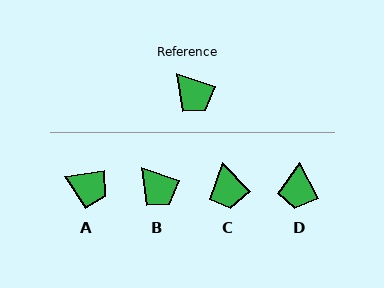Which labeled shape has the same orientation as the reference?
B.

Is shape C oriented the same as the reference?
No, it is off by about 27 degrees.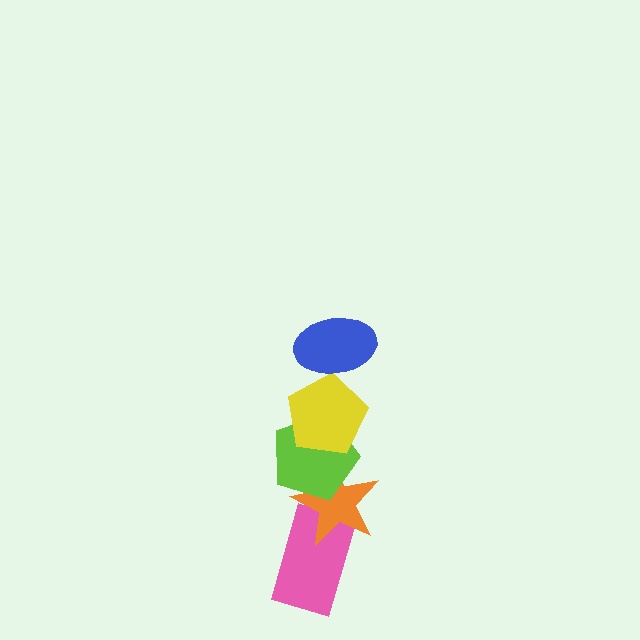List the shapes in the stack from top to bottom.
From top to bottom: the blue ellipse, the yellow pentagon, the lime pentagon, the orange star, the pink rectangle.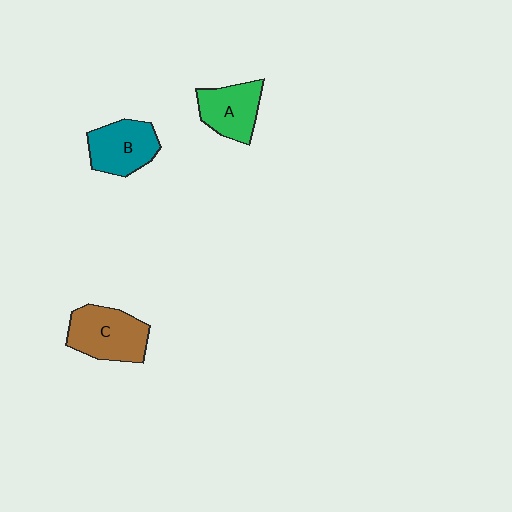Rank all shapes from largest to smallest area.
From largest to smallest: C (brown), B (teal), A (green).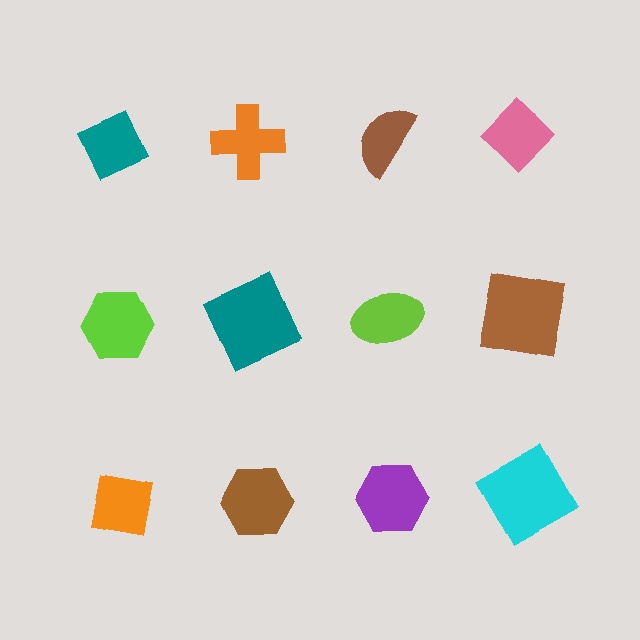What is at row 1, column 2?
An orange cross.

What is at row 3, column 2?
A brown hexagon.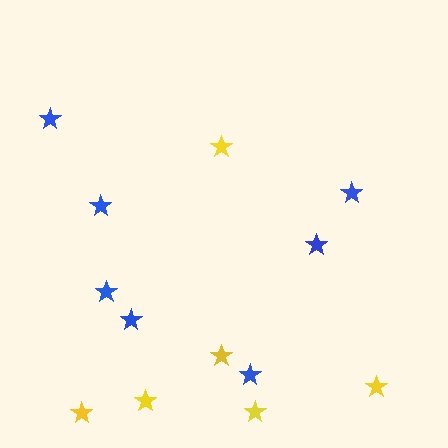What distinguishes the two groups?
There are 2 groups: one group of blue stars (7) and one group of yellow stars (6).